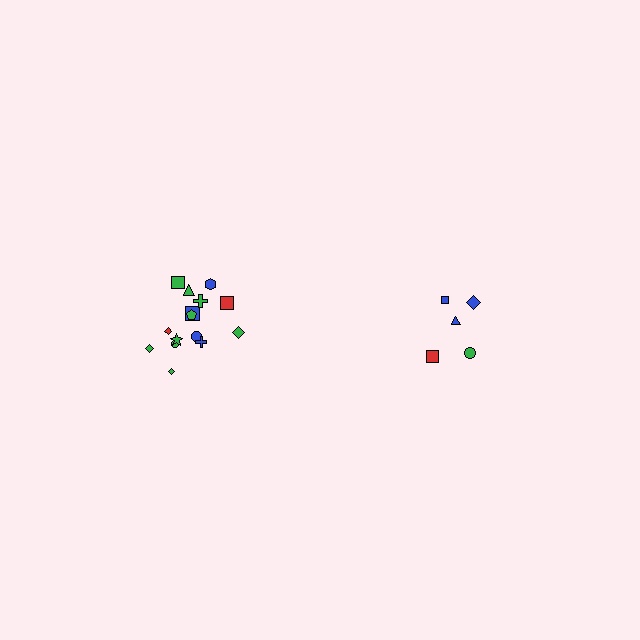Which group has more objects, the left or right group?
The left group.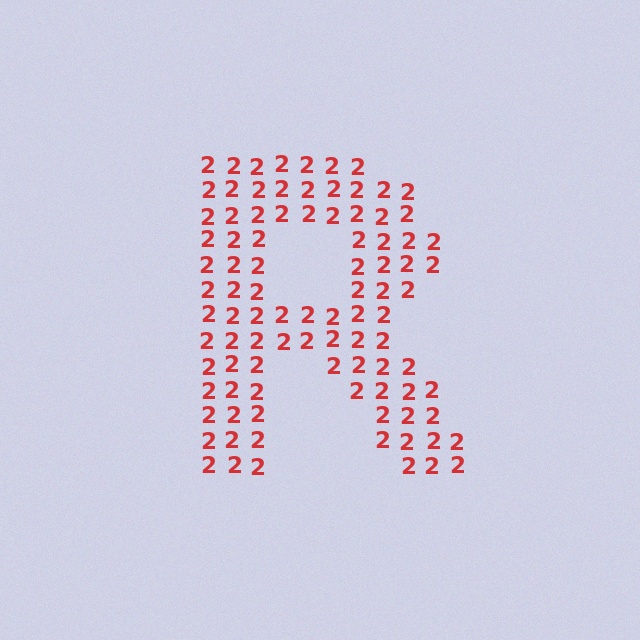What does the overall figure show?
The overall figure shows the letter R.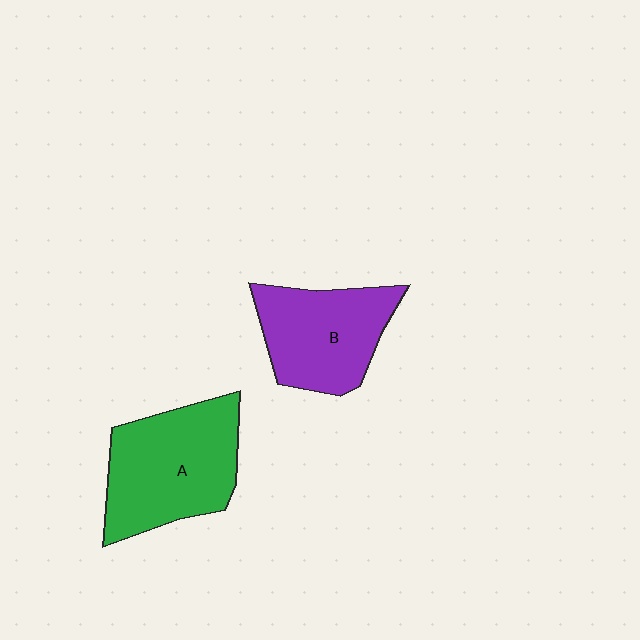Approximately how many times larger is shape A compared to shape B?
Approximately 1.2 times.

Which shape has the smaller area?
Shape B (purple).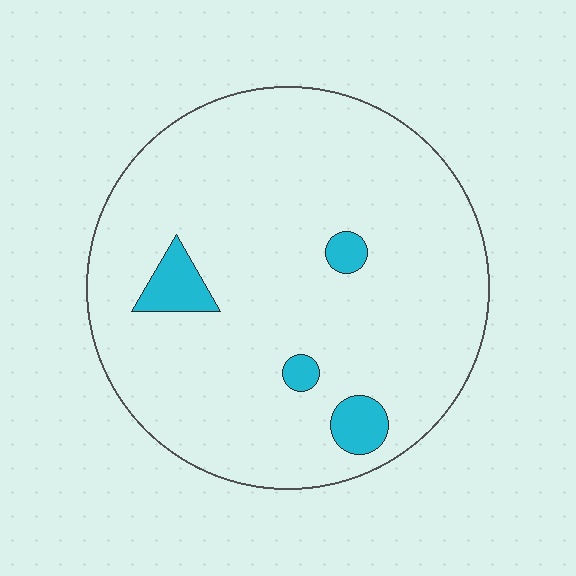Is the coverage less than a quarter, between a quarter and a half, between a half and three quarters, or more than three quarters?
Less than a quarter.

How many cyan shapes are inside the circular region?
4.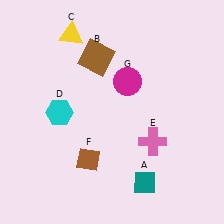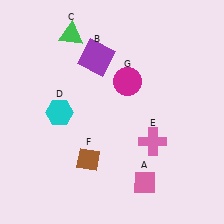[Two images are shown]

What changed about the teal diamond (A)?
In Image 1, A is teal. In Image 2, it changed to pink.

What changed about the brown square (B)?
In Image 1, B is brown. In Image 2, it changed to purple.